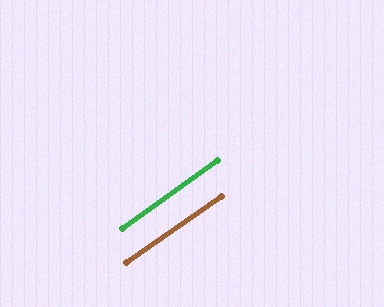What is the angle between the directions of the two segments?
Approximately 1 degree.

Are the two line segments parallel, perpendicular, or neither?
Parallel — their directions differ by only 0.7°.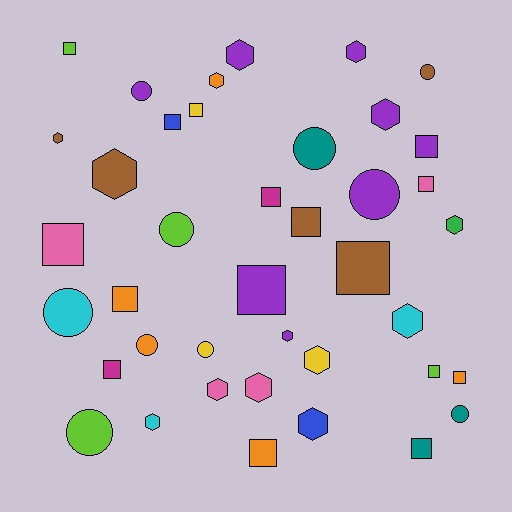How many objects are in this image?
There are 40 objects.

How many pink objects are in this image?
There are 4 pink objects.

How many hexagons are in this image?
There are 14 hexagons.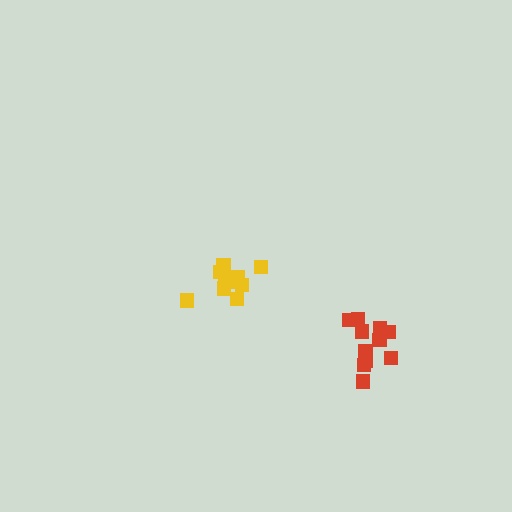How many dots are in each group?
Group 1: 12 dots, Group 2: 11 dots (23 total).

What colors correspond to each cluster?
The clusters are colored: yellow, red.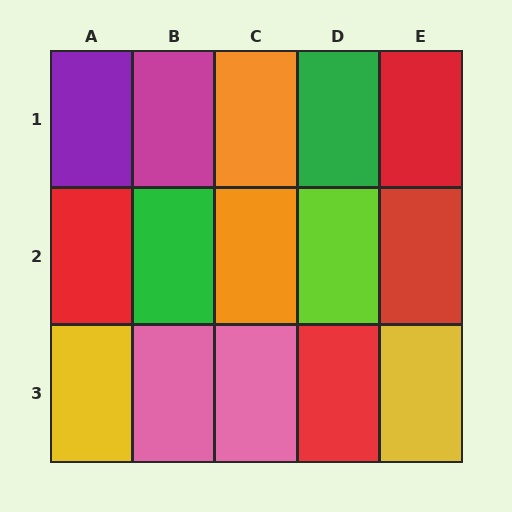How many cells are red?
4 cells are red.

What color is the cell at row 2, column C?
Orange.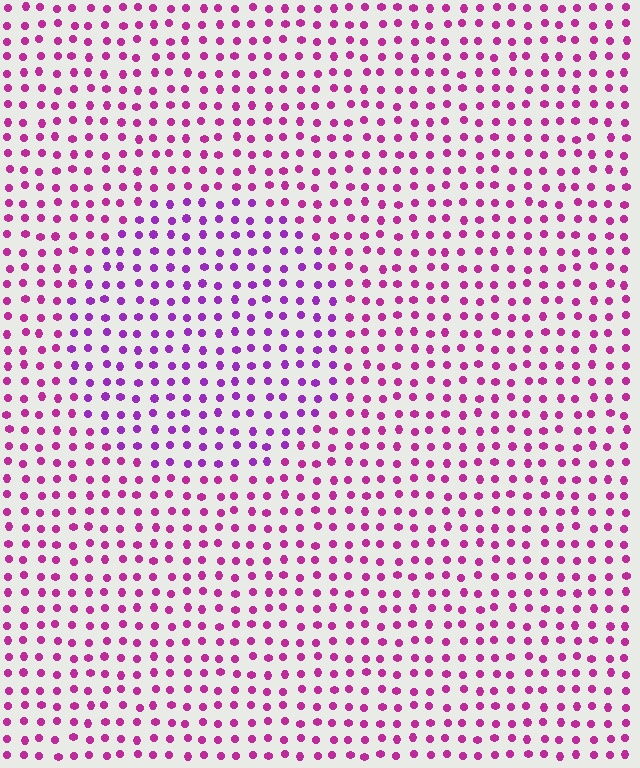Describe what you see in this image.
The image is filled with small magenta elements in a uniform arrangement. A circle-shaped region is visible where the elements are tinted to a slightly different hue, forming a subtle color boundary.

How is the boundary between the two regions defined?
The boundary is defined purely by a slight shift in hue (about 29 degrees). Spacing, size, and orientation are identical on both sides.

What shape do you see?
I see a circle.